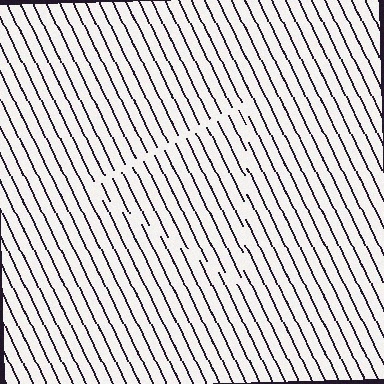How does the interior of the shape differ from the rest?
The interior of the shape contains the same grating, shifted by half a period — the contour is defined by the phase discontinuity where line-ends from the inner and outer gratings abut.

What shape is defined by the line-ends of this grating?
An illusory triangle. The interior of the shape contains the same grating, shifted by half a period — the contour is defined by the phase discontinuity where line-ends from the inner and outer gratings abut.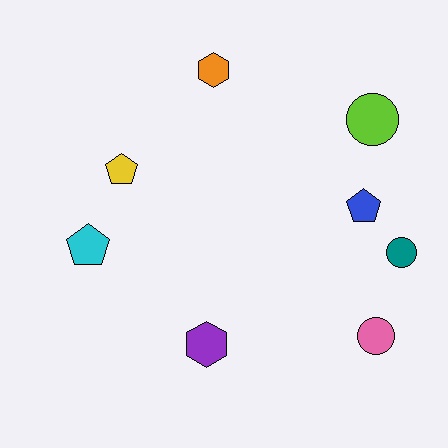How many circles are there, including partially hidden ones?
There are 3 circles.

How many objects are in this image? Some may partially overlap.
There are 8 objects.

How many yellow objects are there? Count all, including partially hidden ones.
There is 1 yellow object.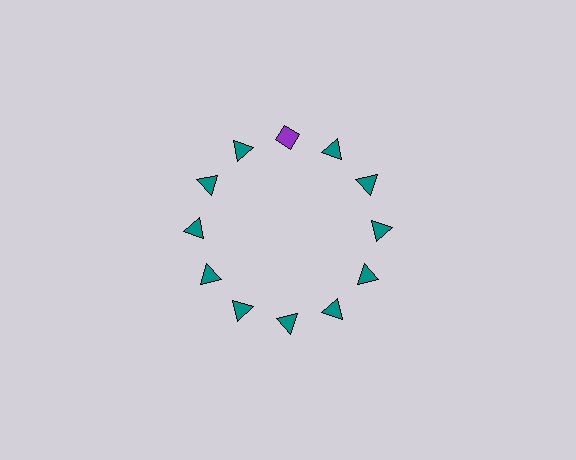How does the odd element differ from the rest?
It differs in both color (purple instead of teal) and shape (diamond instead of triangle).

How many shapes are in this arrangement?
There are 12 shapes arranged in a ring pattern.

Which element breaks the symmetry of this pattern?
The purple diamond at roughly the 12 o'clock position breaks the symmetry. All other shapes are teal triangles.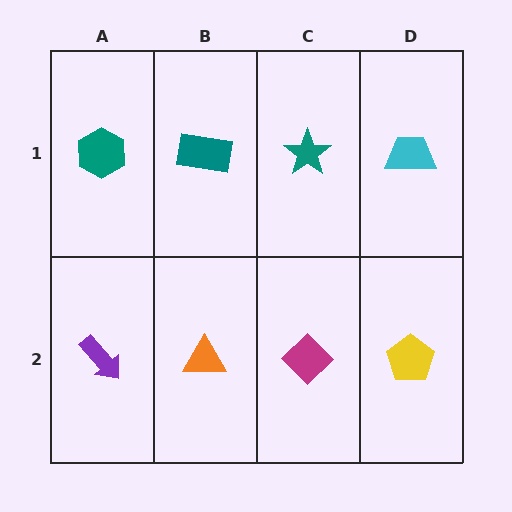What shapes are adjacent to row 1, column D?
A yellow pentagon (row 2, column D), a teal star (row 1, column C).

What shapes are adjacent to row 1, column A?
A purple arrow (row 2, column A), a teal rectangle (row 1, column B).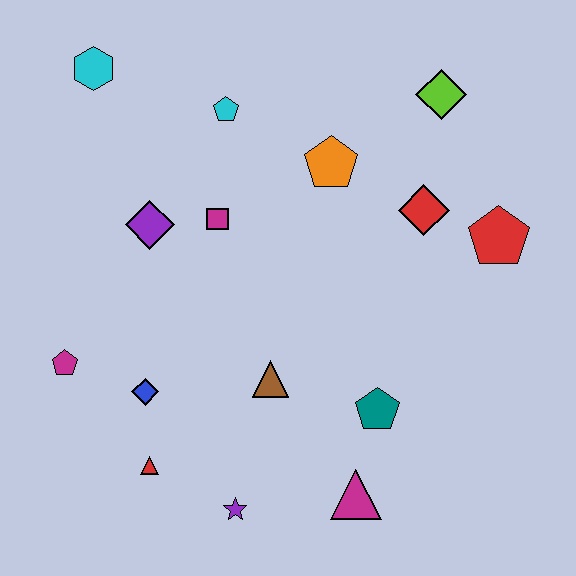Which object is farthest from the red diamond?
The magenta pentagon is farthest from the red diamond.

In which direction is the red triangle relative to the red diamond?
The red triangle is to the left of the red diamond.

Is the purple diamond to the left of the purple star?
Yes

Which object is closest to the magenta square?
The purple diamond is closest to the magenta square.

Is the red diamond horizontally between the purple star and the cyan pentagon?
No